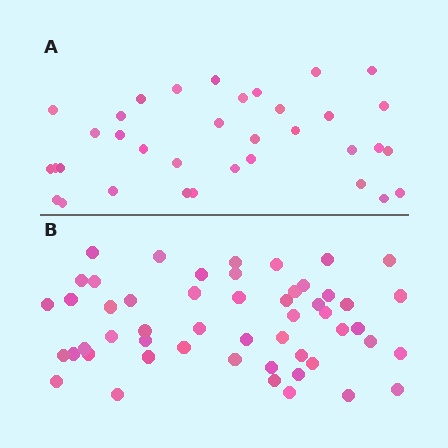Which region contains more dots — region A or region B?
Region B (the bottom region) has more dots.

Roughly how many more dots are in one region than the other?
Region B has approximately 15 more dots than region A.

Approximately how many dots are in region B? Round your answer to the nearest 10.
About 50 dots. (The exact count is 52, which rounds to 50.)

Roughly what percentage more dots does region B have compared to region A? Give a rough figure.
About 50% more.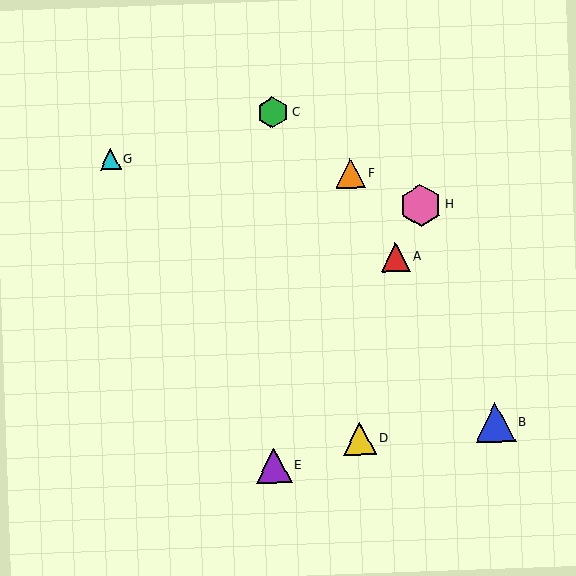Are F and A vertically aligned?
No, F is at x≈350 and A is at x≈396.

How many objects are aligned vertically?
2 objects (D, F) are aligned vertically.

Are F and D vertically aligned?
Yes, both are at x≈350.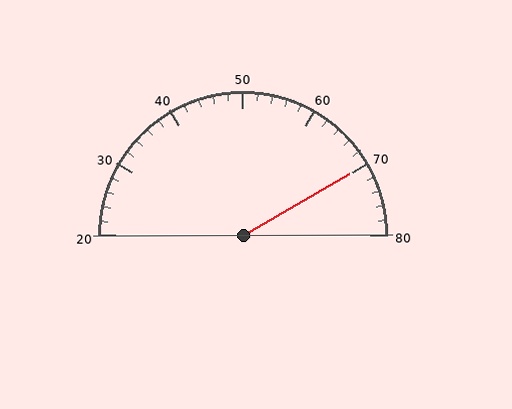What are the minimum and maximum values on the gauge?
The gauge ranges from 20 to 80.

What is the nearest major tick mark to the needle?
The nearest major tick mark is 70.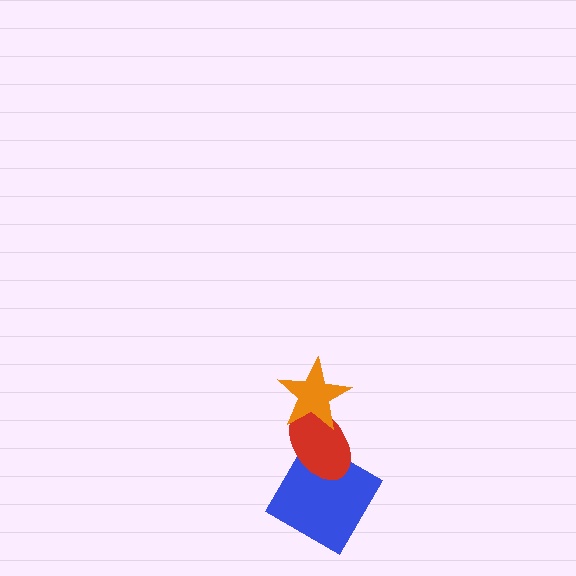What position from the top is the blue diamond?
The blue diamond is 3rd from the top.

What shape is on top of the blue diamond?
The red ellipse is on top of the blue diamond.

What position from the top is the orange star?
The orange star is 1st from the top.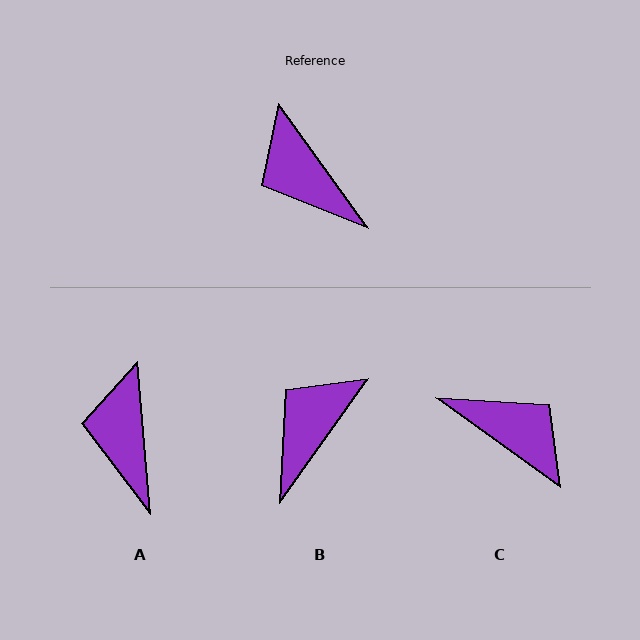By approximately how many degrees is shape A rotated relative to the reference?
Approximately 31 degrees clockwise.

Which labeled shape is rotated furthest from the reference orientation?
C, about 161 degrees away.